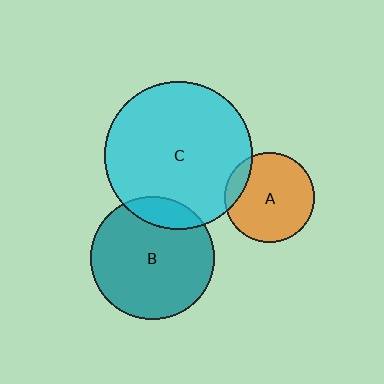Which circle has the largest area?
Circle C (cyan).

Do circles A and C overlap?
Yes.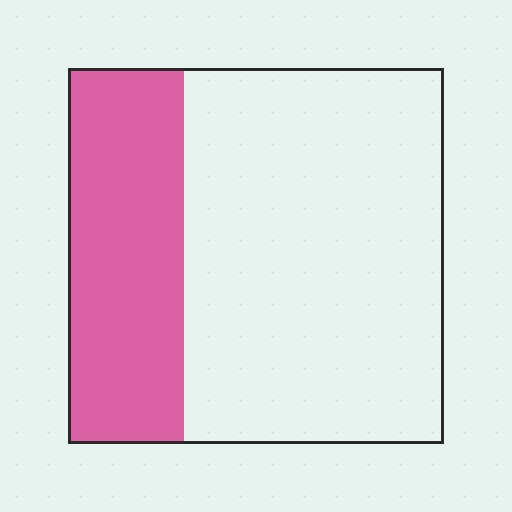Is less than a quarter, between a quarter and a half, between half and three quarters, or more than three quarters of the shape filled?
Between a quarter and a half.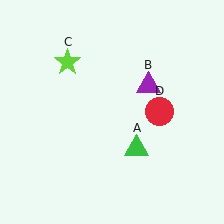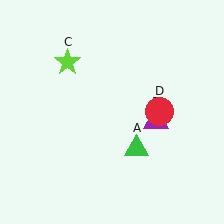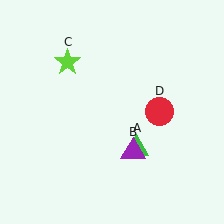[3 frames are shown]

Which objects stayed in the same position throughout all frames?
Green triangle (object A) and lime star (object C) and red circle (object D) remained stationary.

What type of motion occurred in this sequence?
The purple triangle (object B) rotated clockwise around the center of the scene.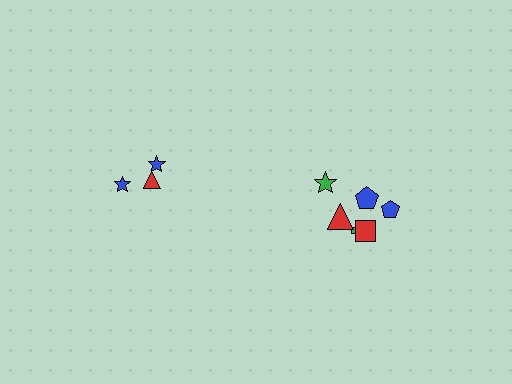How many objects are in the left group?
There are 3 objects.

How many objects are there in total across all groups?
There are 9 objects.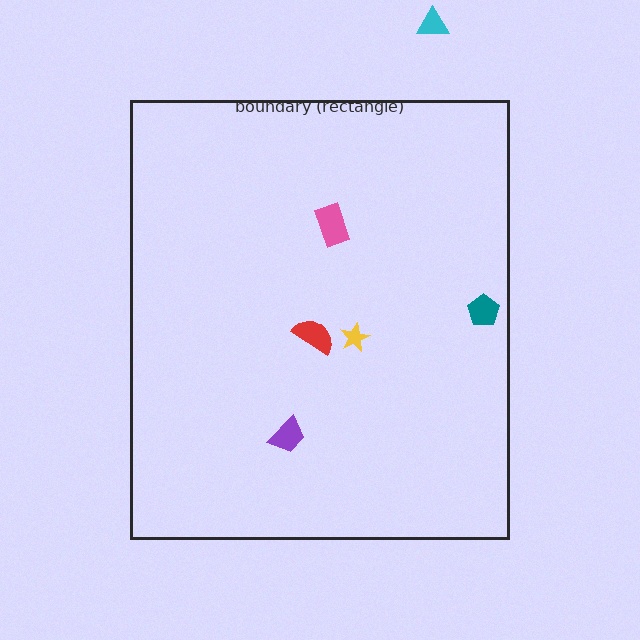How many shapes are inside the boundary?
5 inside, 1 outside.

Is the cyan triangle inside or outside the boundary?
Outside.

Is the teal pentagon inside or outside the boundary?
Inside.